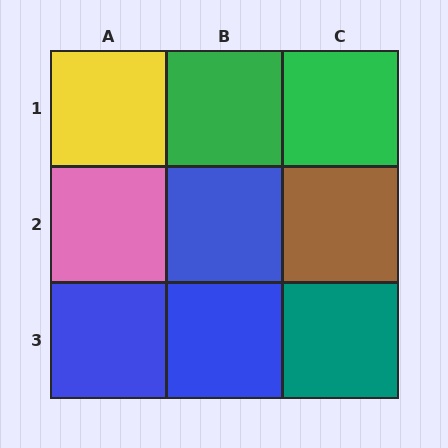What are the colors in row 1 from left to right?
Yellow, green, green.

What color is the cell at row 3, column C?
Teal.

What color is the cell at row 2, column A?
Pink.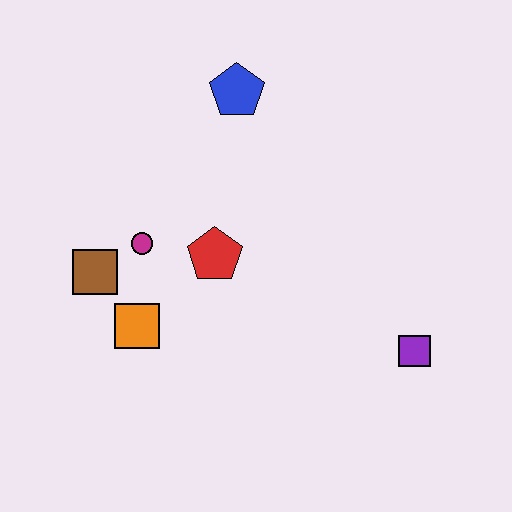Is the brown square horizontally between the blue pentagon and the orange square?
No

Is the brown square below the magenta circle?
Yes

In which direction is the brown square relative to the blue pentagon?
The brown square is below the blue pentagon.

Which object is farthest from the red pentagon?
The purple square is farthest from the red pentagon.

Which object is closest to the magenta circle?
The brown square is closest to the magenta circle.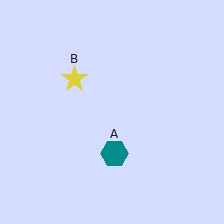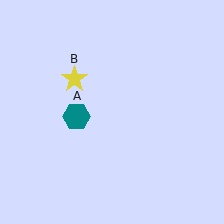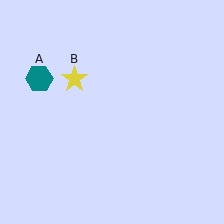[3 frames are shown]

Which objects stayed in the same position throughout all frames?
Yellow star (object B) remained stationary.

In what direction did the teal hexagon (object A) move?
The teal hexagon (object A) moved up and to the left.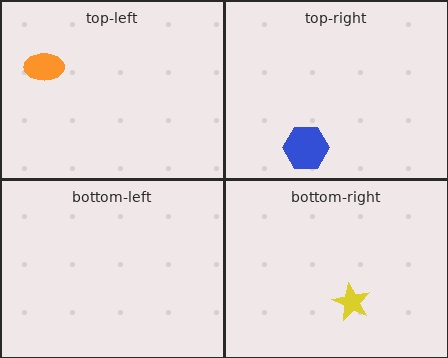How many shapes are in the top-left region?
1.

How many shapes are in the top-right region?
1.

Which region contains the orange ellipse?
The top-left region.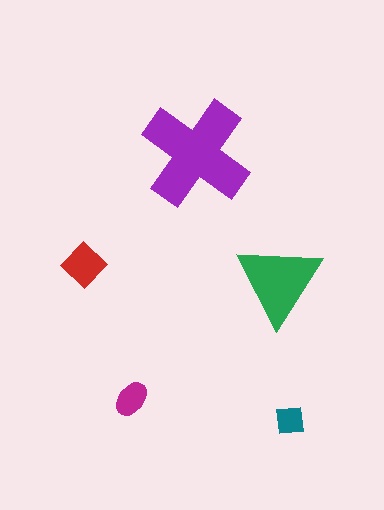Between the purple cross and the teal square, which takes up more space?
The purple cross.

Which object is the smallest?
The teal square.